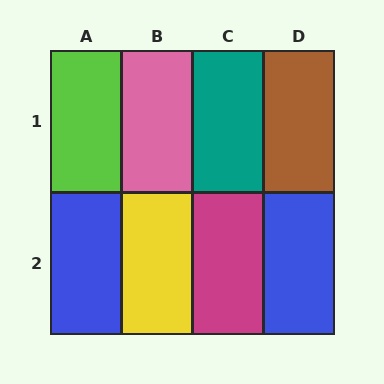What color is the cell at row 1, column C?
Teal.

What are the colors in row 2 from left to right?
Blue, yellow, magenta, blue.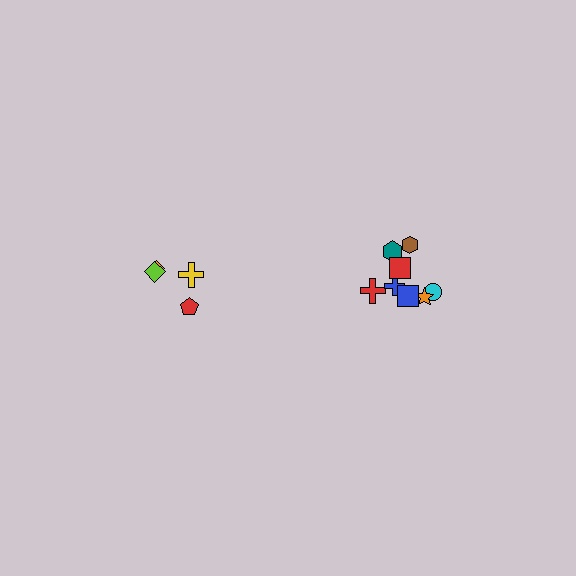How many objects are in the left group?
There are 4 objects.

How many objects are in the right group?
There are 8 objects.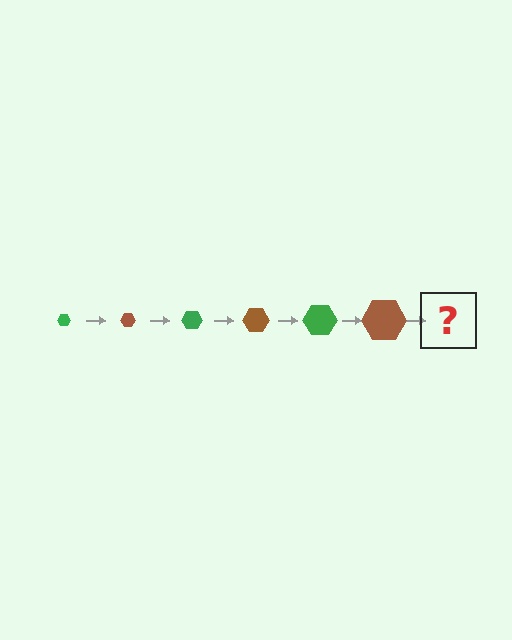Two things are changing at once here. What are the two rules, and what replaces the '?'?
The two rules are that the hexagon grows larger each step and the color cycles through green and brown. The '?' should be a green hexagon, larger than the previous one.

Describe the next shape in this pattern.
It should be a green hexagon, larger than the previous one.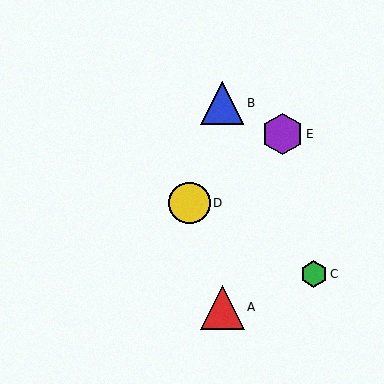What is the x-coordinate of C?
Object C is at x≈314.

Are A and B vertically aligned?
Yes, both are at x≈222.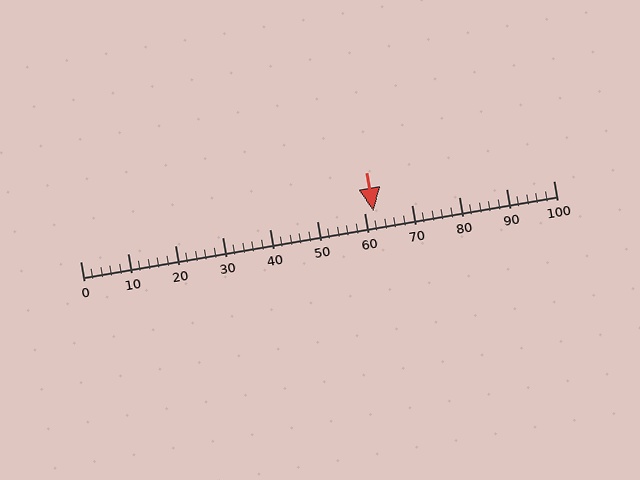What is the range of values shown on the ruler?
The ruler shows values from 0 to 100.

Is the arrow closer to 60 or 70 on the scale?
The arrow is closer to 60.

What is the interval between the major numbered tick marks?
The major tick marks are spaced 10 units apart.